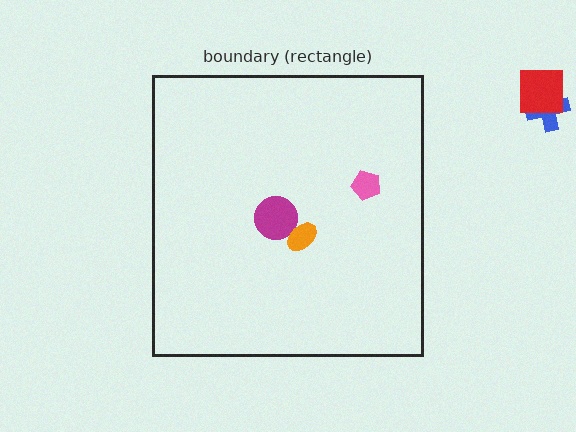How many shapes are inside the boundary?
3 inside, 2 outside.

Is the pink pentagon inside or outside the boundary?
Inside.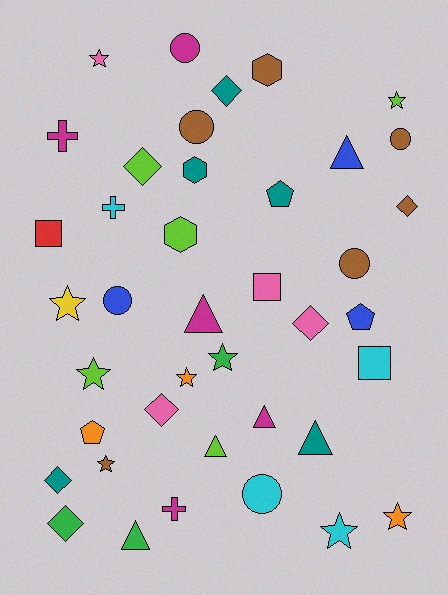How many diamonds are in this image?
There are 7 diamonds.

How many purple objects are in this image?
There are no purple objects.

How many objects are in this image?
There are 40 objects.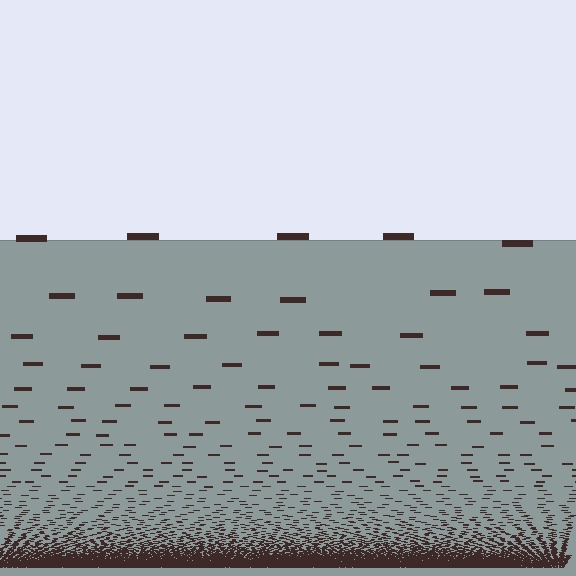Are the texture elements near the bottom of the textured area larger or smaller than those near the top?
Smaller. The gradient is inverted — elements near the bottom are smaller and denser.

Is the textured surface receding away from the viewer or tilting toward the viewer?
The surface appears to tilt toward the viewer. Texture elements get larger and sparser toward the top.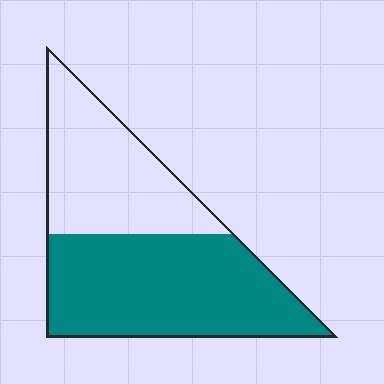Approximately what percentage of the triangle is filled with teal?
Approximately 60%.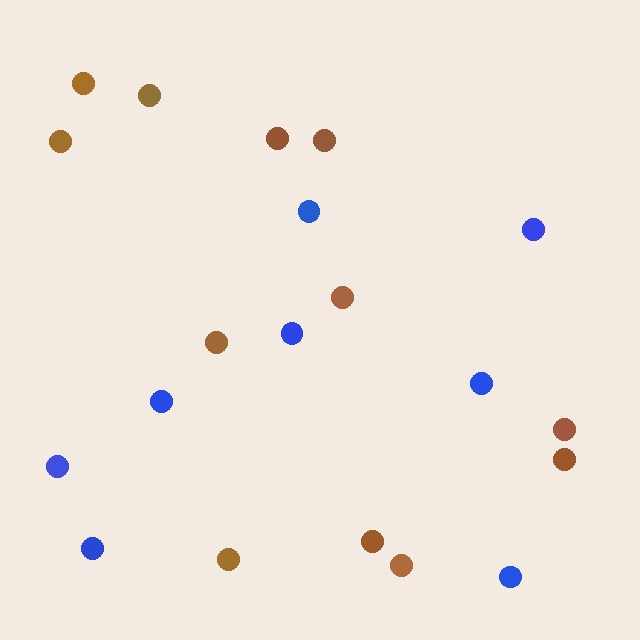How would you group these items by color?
There are 2 groups: one group of brown circles (12) and one group of blue circles (8).